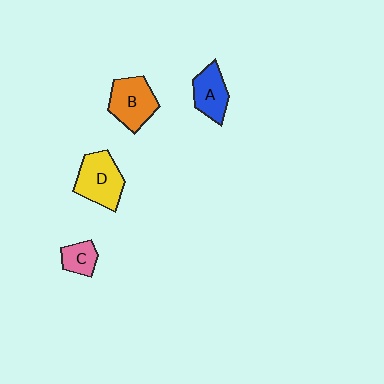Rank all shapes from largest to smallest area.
From largest to smallest: D (yellow), B (orange), A (blue), C (pink).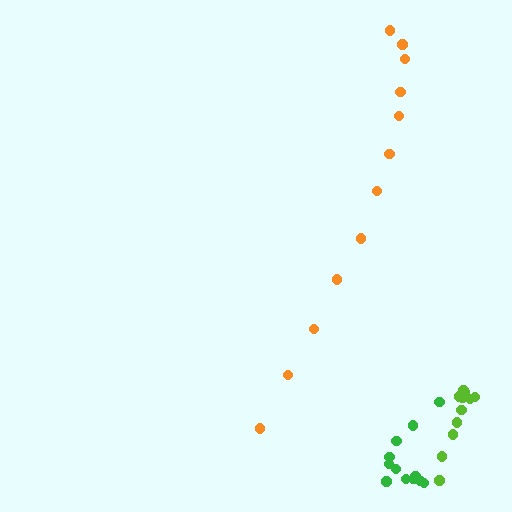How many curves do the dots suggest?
There are 3 distinct paths.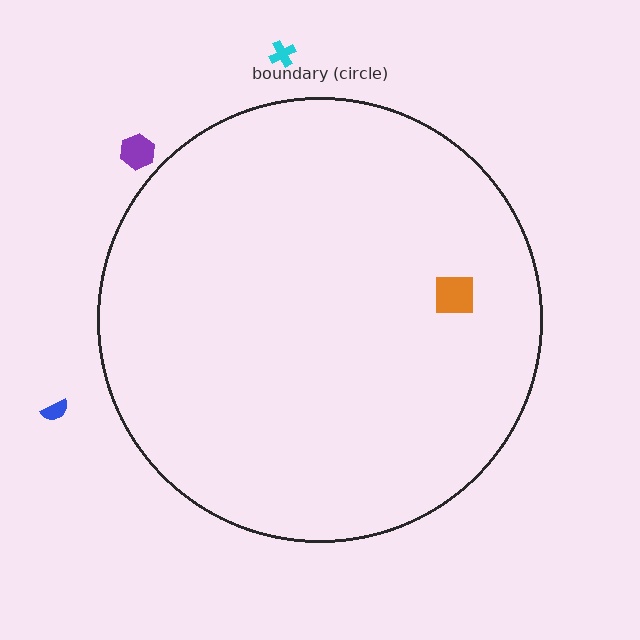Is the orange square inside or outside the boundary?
Inside.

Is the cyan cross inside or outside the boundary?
Outside.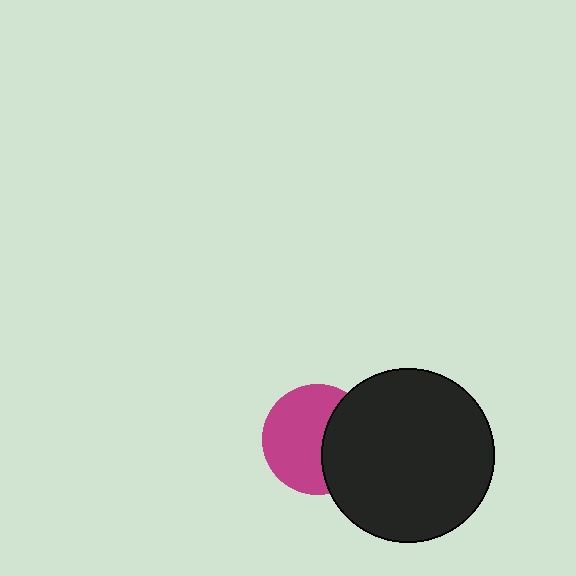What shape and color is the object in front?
The object in front is a black circle.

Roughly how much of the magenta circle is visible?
About half of it is visible (roughly 62%).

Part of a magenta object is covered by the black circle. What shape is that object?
It is a circle.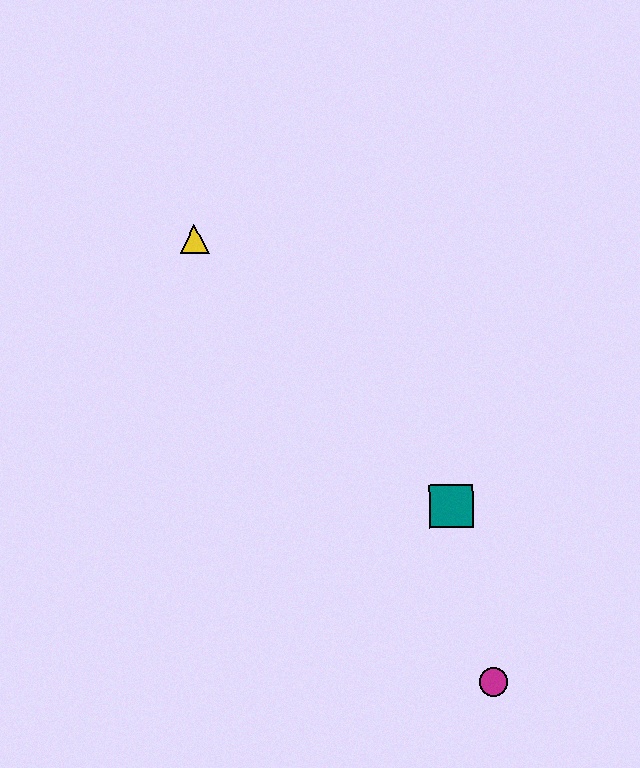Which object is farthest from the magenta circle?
The yellow triangle is farthest from the magenta circle.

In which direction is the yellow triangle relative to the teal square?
The yellow triangle is above the teal square.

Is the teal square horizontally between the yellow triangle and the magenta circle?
Yes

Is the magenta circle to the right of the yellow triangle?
Yes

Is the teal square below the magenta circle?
No